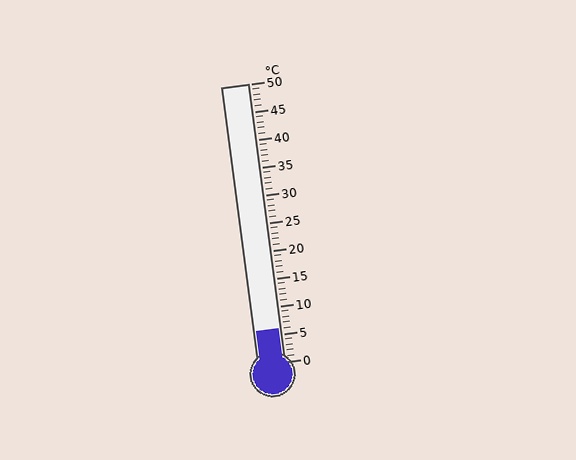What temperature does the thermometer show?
The thermometer shows approximately 6°C.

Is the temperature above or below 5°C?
The temperature is above 5°C.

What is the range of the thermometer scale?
The thermometer scale ranges from 0°C to 50°C.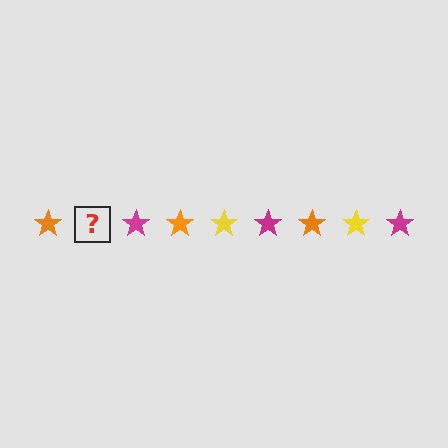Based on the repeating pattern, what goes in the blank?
The blank should be a yellow star.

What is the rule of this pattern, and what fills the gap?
The rule is that the pattern cycles through orange, yellow, magenta stars. The gap should be filled with a yellow star.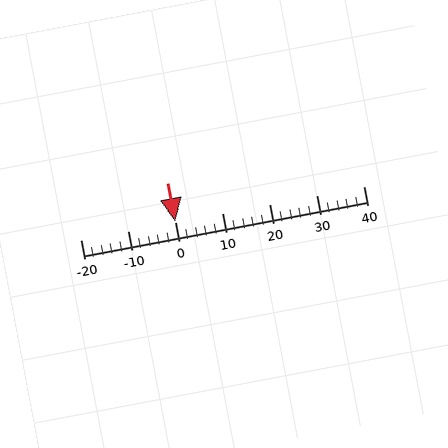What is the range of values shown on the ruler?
The ruler shows values from -20 to 40.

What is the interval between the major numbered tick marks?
The major tick marks are spaced 10 units apart.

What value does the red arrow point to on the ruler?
The red arrow points to approximately 0.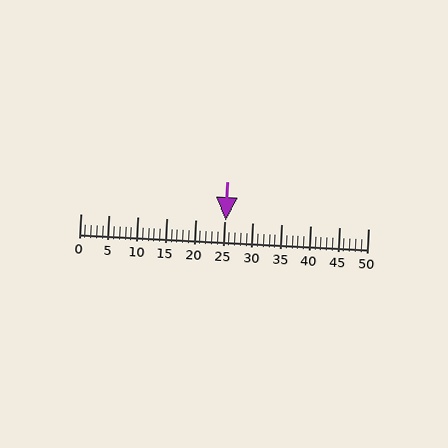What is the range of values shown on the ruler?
The ruler shows values from 0 to 50.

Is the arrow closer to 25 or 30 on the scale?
The arrow is closer to 25.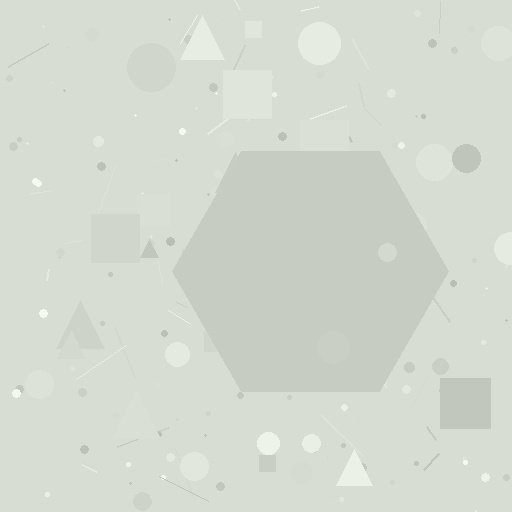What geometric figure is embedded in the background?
A hexagon is embedded in the background.